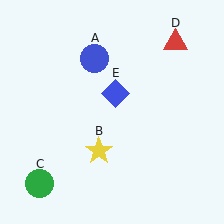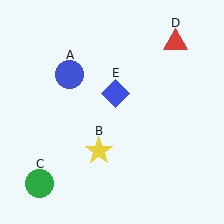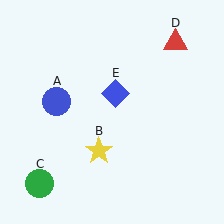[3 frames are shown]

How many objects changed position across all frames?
1 object changed position: blue circle (object A).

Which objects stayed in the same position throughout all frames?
Yellow star (object B) and green circle (object C) and red triangle (object D) and blue diamond (object E) remained stationary.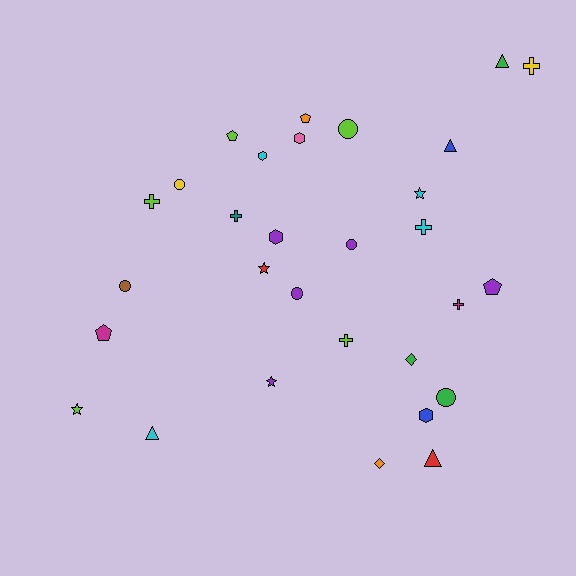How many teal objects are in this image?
There is 1 teal object.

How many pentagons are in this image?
There are 4 pentagons.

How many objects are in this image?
There are 30 objects.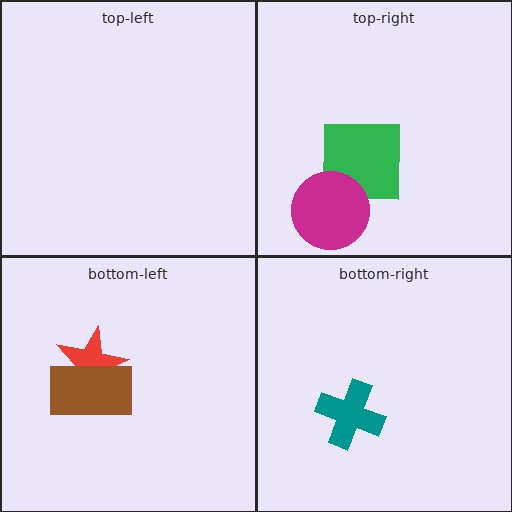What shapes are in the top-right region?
The green square, the magenta circle.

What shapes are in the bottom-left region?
The red star, the brown rectangle.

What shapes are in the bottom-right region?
The teal cross.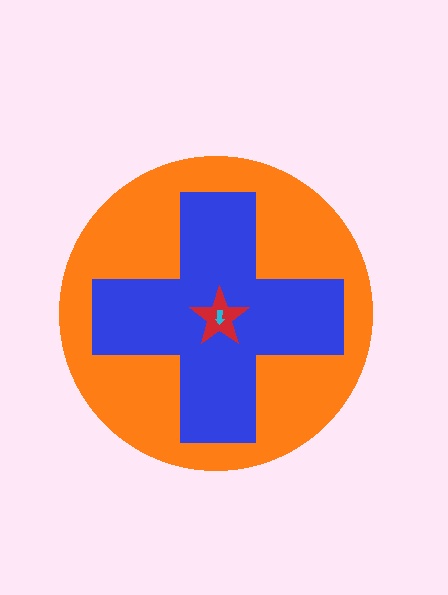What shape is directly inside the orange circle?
The blue cross.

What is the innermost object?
The cyan arrow.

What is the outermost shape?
The orange circle.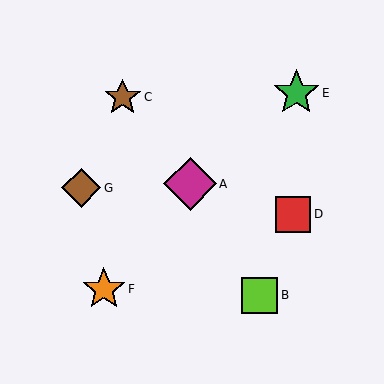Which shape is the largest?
The magenta diamond (labeled A) is the largest.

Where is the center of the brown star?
The center of the brown star is at (123, 97).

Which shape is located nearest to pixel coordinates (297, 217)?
The red square (labeled D) at (293, 214) is nearest to that location.